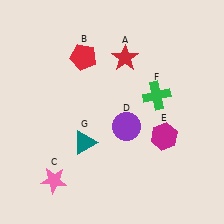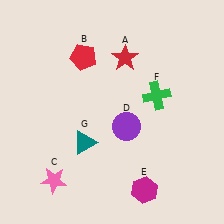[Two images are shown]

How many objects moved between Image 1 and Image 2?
1 object moved between the two images.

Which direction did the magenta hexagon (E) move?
The magenta hexagon (E) moved down.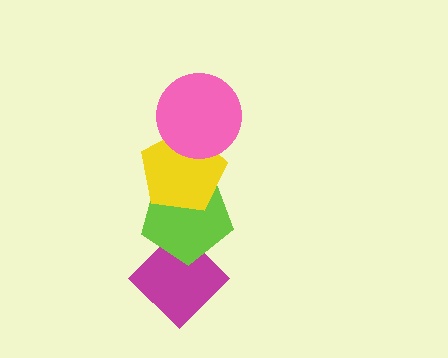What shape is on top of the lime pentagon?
The yellow pentagon is on top of the lime pentagon.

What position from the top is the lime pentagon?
The lime pentagon is 3rd from the top.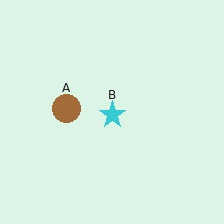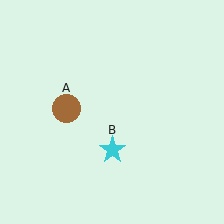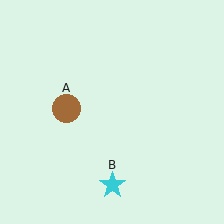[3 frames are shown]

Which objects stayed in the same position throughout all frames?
Brown circle (object A) remained stationary.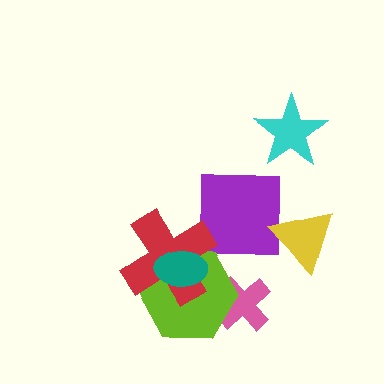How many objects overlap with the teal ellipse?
2 objects overlap with the teal ellipse.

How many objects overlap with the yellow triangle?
1 object overlaps with the yellow triangle.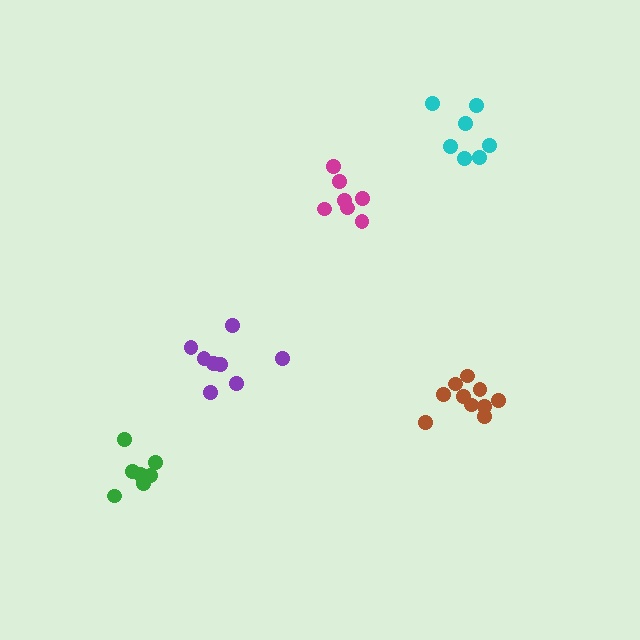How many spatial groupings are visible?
There are 5 spatial groupings.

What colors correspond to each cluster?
The clusters are colored: purple, cyan, brown, green, magenta.